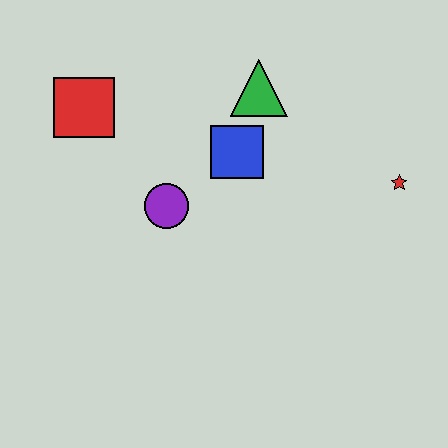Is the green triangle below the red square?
No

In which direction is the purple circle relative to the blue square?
The purple circle is to the left of the blue square.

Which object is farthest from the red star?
The red square is farthest from the red star.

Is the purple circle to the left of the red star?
Yes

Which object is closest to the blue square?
The green triangle is closest to the blue square.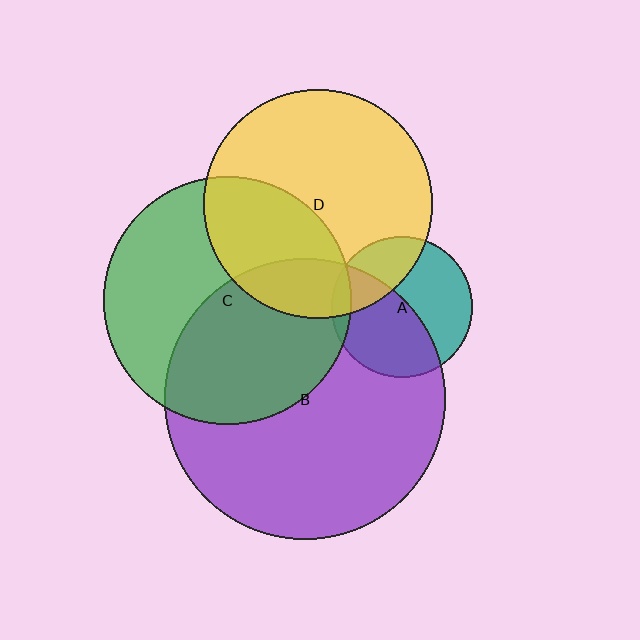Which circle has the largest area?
Circle B (purple).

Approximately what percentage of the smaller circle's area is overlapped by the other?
Approximately 50%.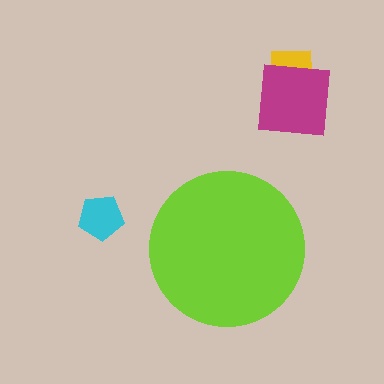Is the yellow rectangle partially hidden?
No, the yellow rectangle is fully visible.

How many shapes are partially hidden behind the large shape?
0 shapes are partially hidden.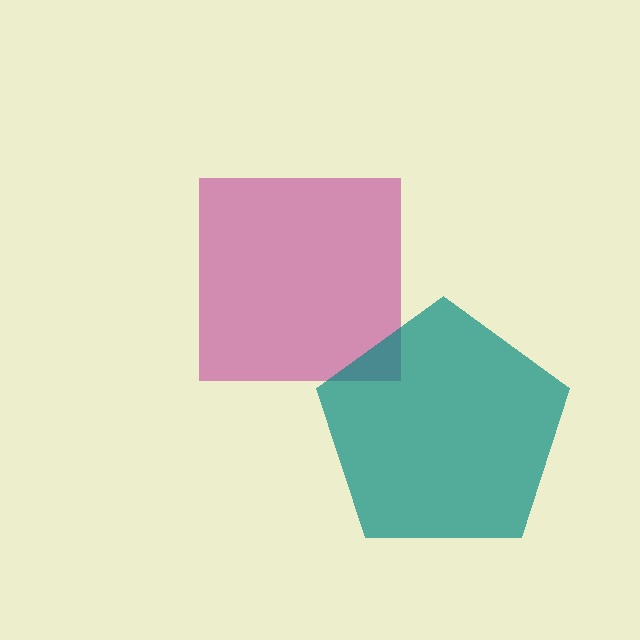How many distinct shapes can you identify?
There are 2 distinct shapes: a magenta square, a teal pentagon.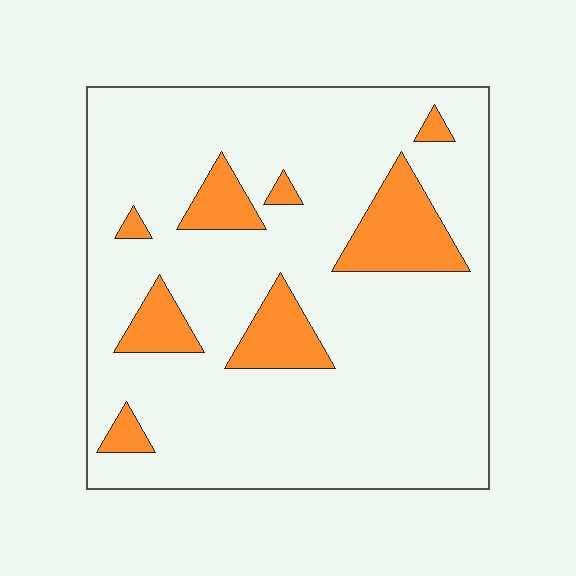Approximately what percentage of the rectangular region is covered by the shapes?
Approximately 15%.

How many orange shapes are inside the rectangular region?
8.